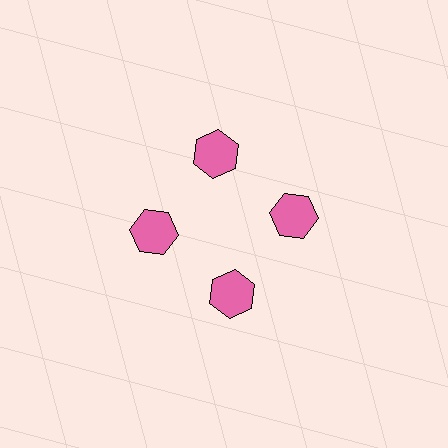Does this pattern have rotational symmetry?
Yes, this pattern has 4-fold rotational symmetry. It looks the same after rotating 90 degrees around the center.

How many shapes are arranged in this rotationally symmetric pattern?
There are 4 shapes, arranged in 4 groups of 1.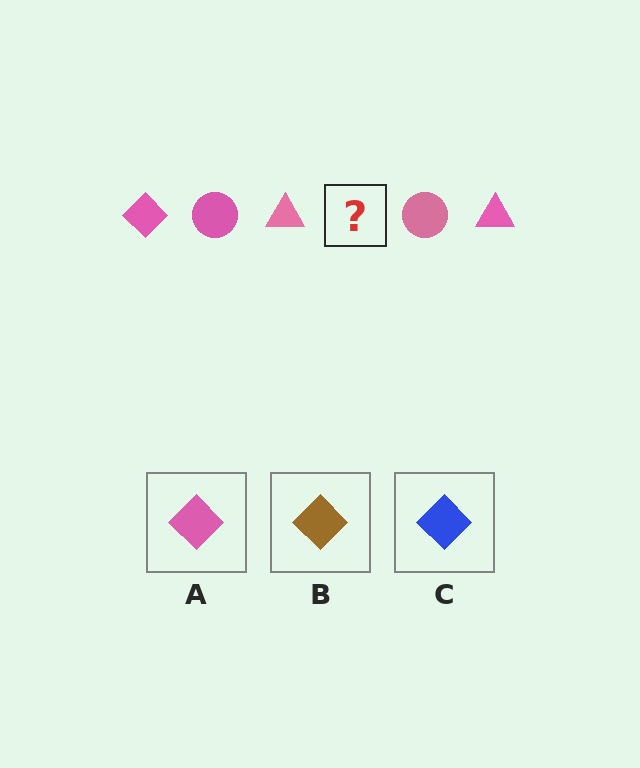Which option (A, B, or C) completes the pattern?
A.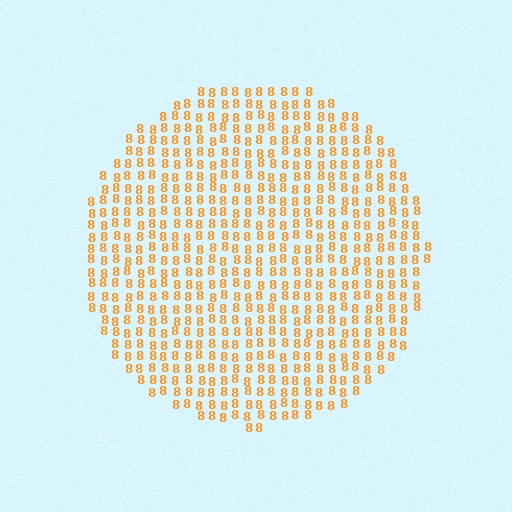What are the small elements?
The small elements are digit 8's.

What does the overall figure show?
The overall figure shows a circle.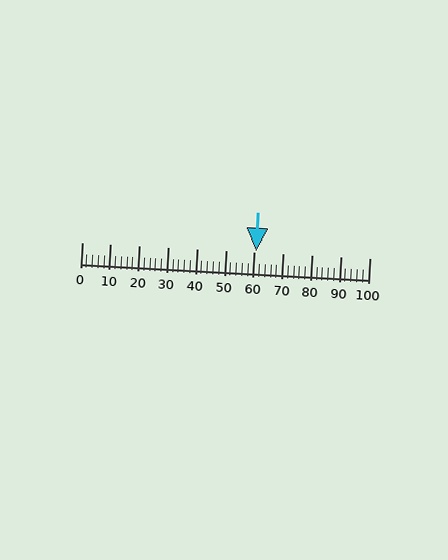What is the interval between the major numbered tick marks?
The major tick marks are spaced 10 units apart.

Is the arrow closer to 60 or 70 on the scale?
The arrow is closer to 60.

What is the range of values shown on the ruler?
The ruler shows values from 0 to 100.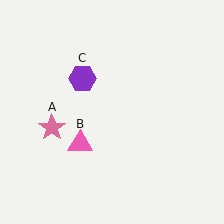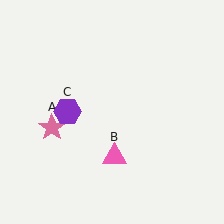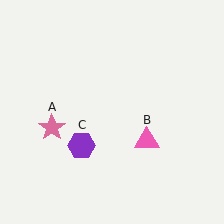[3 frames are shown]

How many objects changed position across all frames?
2 objects changed position: pink triangle (object B), purple hexagon (object C).